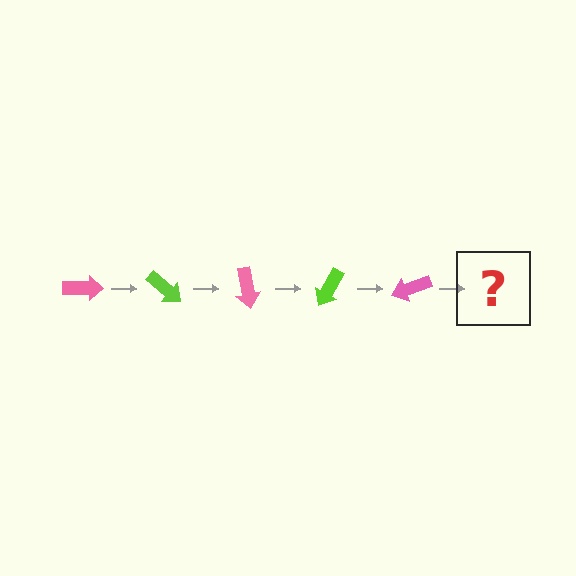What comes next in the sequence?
The next element should be a lime arrow, rotated 200 degrees from the start.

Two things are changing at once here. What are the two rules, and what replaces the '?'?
The two rules are that it rotates 40 degrees each step and the color cycles through pink and lime. The '?' should be a lime arrow, rotated 200 degrees from the start.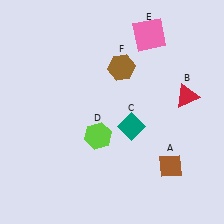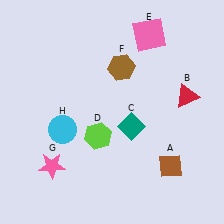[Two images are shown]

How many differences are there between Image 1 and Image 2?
There are 2 differences between the two images.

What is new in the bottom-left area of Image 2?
A pink star (G) was added in the bottom-left area of Image 2.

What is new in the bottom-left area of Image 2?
A cyan circle (H) was added in the bottom-left area of Image 2.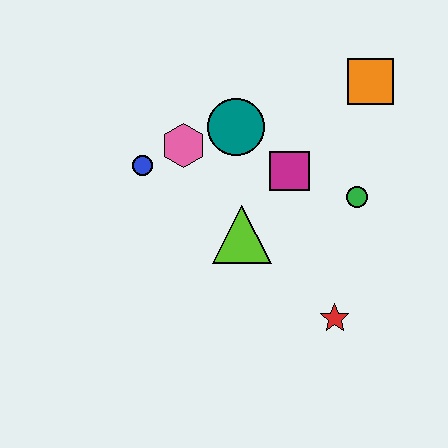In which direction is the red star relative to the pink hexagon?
The red star is below the pink hexagon.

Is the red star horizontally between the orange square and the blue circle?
Yes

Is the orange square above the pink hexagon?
Yes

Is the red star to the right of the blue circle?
Yes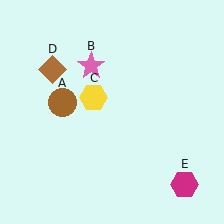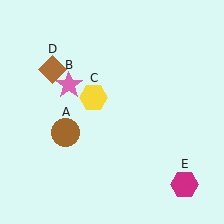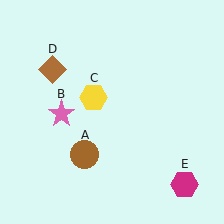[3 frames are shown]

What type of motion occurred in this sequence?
The brown circle (object A), pink star (object B) rotated counterclockwise around the center of the scene.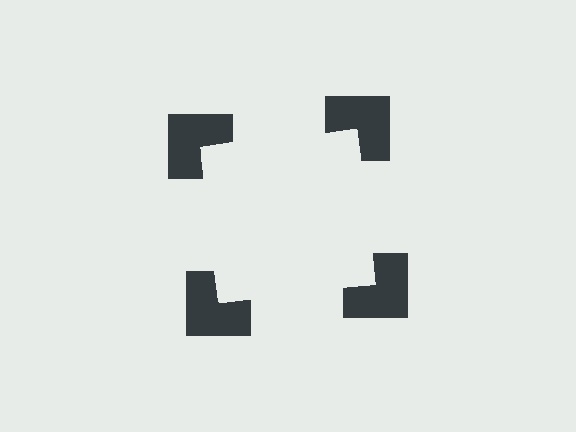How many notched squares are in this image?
There are 4 — one at each vertex of the illusory square.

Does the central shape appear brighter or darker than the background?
It typically appears slightly brighter than the background, even though no actual brightness change is drawn.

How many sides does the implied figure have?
4 sides.